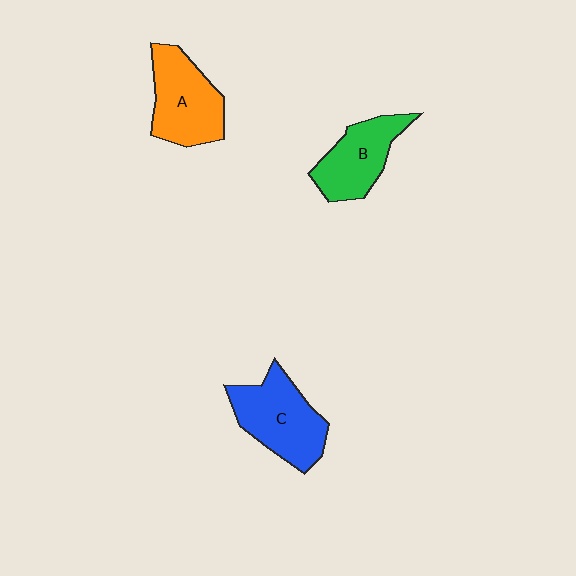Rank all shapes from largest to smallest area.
From largest to smallest: C (blue), A (orange), B (green).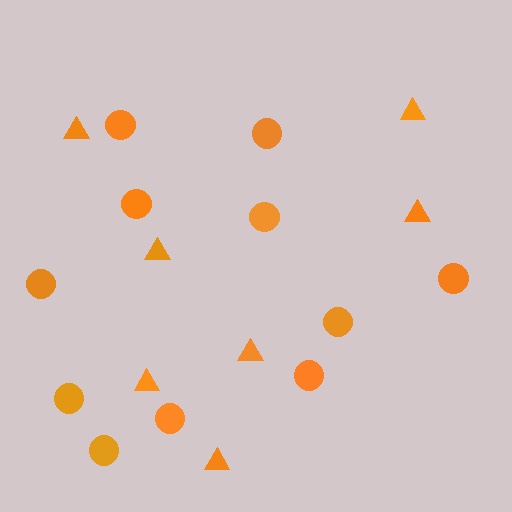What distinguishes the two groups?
There are 2 groups: one group of circles (11) and one group of triangles (7).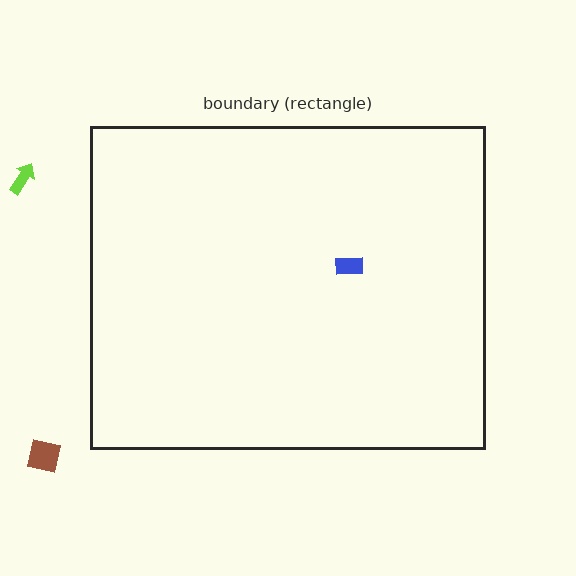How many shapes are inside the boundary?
1 inside, 2 outside.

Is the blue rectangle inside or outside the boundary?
Inside.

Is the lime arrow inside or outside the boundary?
Outside.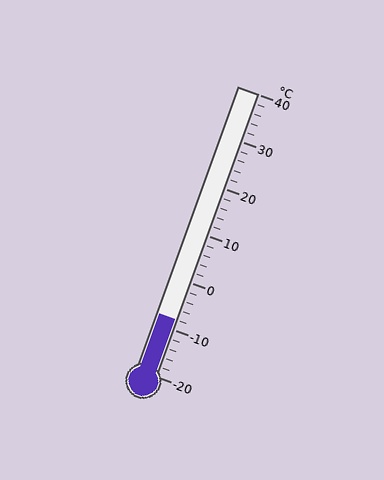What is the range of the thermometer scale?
The thermometer scale ranges from -20°C to 40°C.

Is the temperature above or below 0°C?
The temperature is below 0°C.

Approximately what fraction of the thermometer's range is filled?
The thermometer is filled to approximately 20% of its range.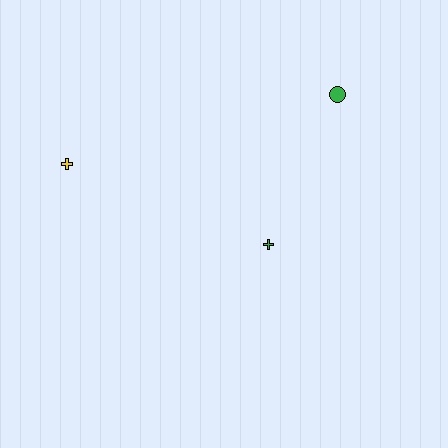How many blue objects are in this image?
There are no blue objects.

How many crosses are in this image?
There are 2 crosses.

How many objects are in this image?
There are 3 objects.